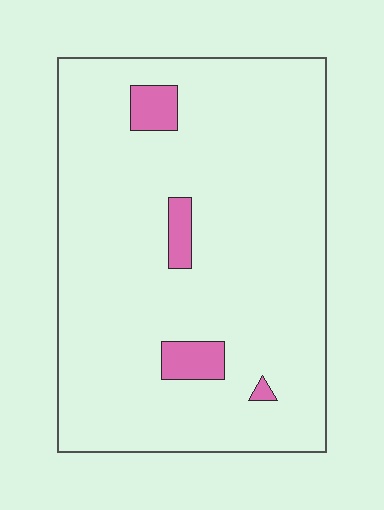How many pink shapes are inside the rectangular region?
4.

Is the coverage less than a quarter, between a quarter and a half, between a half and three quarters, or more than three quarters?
Less than a quarter.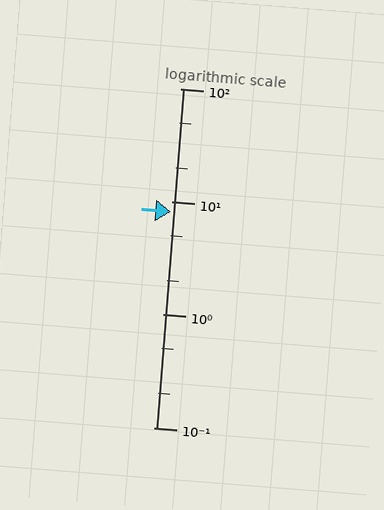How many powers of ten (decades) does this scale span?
The scale spans 3 decades, from 0.1 to 100.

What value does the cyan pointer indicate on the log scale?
The pointer indicates approximately 8.2.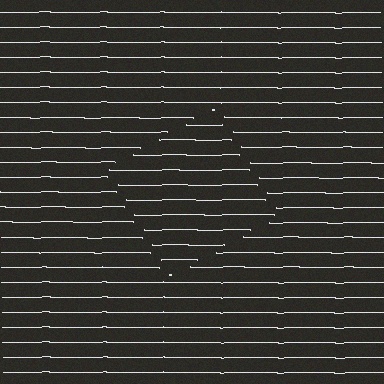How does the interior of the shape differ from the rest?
The interior of the shape contains the same grating, shifted by half a period — the contour is defined by the phase discontinuity where line-ends from the inner and outer gratings abut.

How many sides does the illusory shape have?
4 sides — the line-ends trace a square.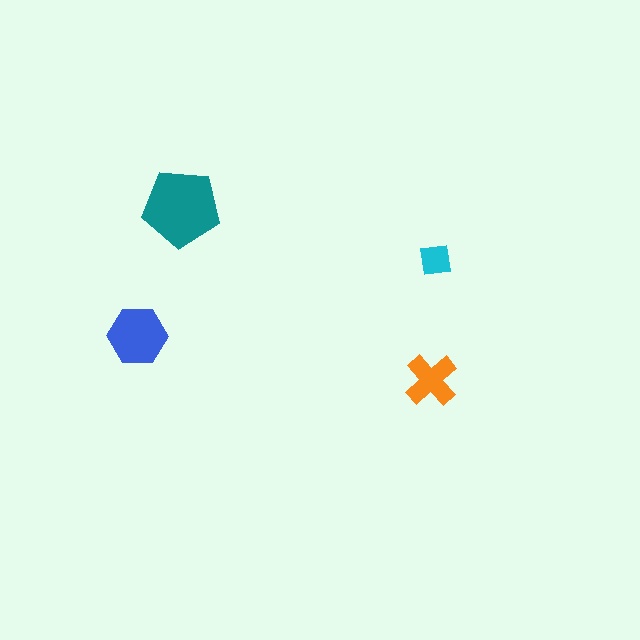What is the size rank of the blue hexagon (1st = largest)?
2nd.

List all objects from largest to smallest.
The teal pentagon, the blue hexagon, the orange cross, the cyan square.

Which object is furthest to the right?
The cyan square is rightmost.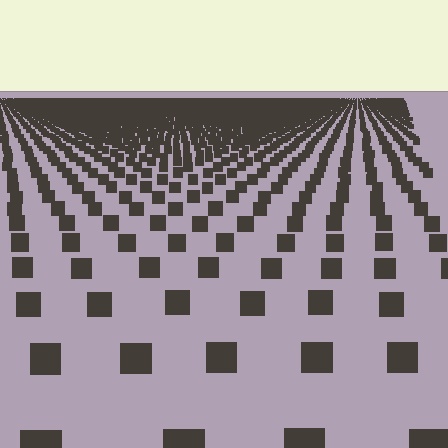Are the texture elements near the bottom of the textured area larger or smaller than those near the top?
Larger. Near the bottom, elements are closer to the viewer and appear at a bigger on-screen size.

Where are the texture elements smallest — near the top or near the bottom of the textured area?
Near the top.